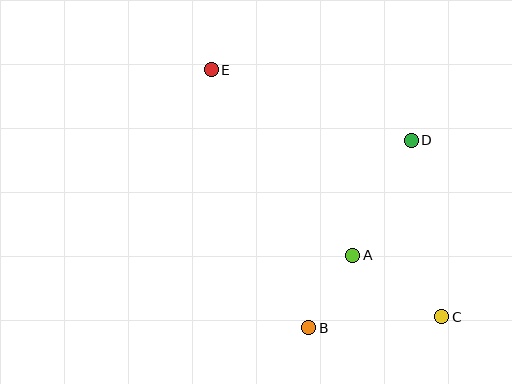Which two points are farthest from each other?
Points C and E are farthest from each other.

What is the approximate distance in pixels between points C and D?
The distance between C and D is approximately 179 pixels.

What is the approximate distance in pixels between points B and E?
The distance between B and E is approximately 276 pixels.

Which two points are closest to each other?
Points A and B are closest to each other.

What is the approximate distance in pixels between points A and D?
The distance between A and D is approximately 129 pixels.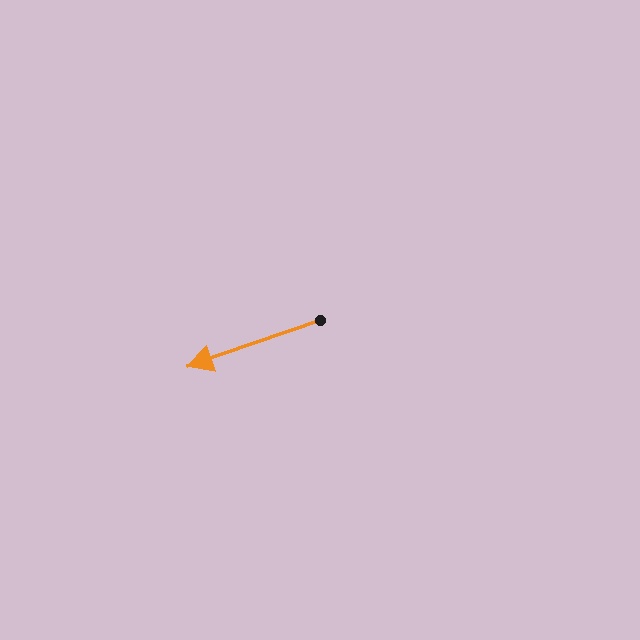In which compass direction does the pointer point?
West.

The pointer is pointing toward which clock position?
Roughly 8 o'clock.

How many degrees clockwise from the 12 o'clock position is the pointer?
Approximately 251 degrees.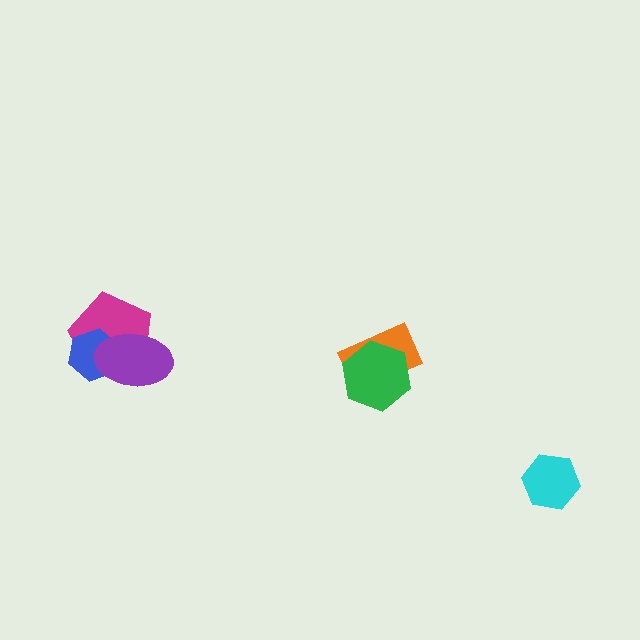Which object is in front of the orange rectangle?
The green hexagon is in front of the orange rectangle.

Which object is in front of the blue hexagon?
The purple ellipse is in front of the blue hexagon.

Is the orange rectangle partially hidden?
Yes, it is partially covered by another shape.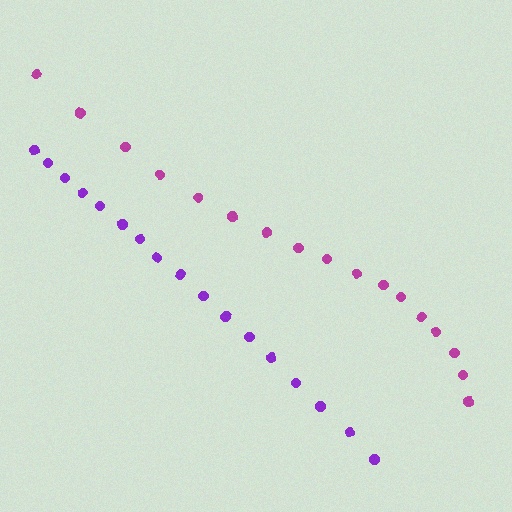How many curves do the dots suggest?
There are 2 distinct paths.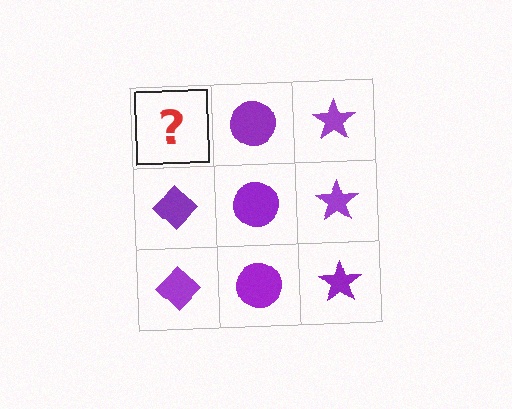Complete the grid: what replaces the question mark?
The question mark should be replaced with a purple diamond.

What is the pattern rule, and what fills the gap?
The rule is that each column has a consistent shape. The gap should be filled with a purple diamond.